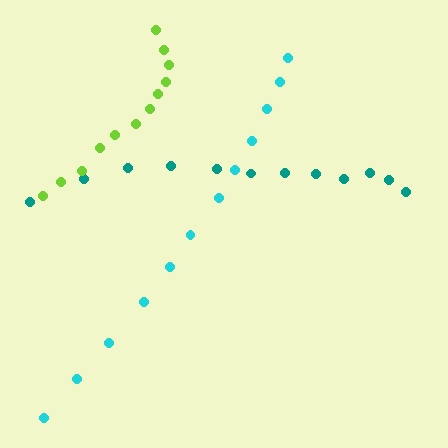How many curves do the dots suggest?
There are 3 distinct paths.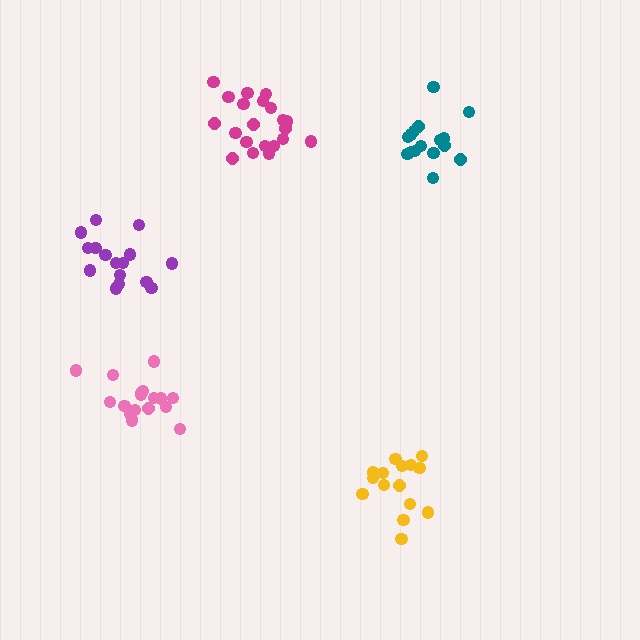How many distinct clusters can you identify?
There are 5 distinct clusters.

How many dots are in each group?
Group 1: 15 dots, Group 2: 21 dots, Group 3: 18 dots, Group 4: 17 dots, Group 5: 16 dots (87 total).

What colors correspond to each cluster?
The clusters are colored: yellow, magenta, pink, purple, teal.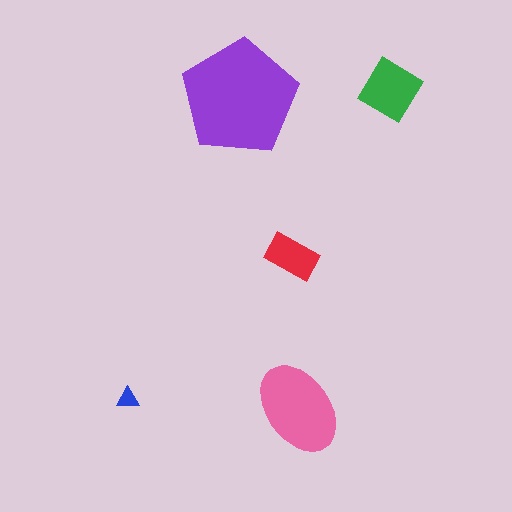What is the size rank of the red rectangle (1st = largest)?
4th.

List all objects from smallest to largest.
The blue triangle, the red rectangle, the green diamond, the pink ellipse, the purple pentagon.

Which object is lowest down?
The pink ellipse is bottommost.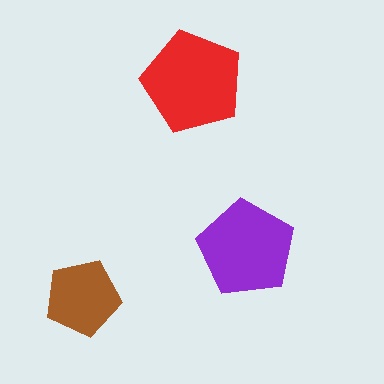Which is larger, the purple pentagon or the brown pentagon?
The purple one.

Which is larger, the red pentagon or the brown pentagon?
The red one.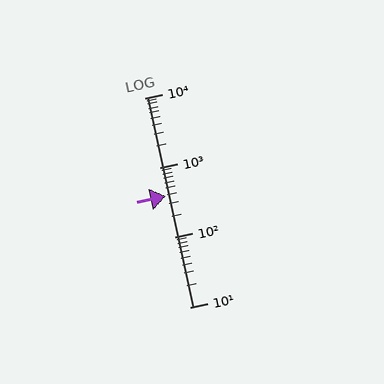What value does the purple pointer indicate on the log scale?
The pointer indicates approximately 390.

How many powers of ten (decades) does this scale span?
The scale spans 3 decades, from 10 to 10000.